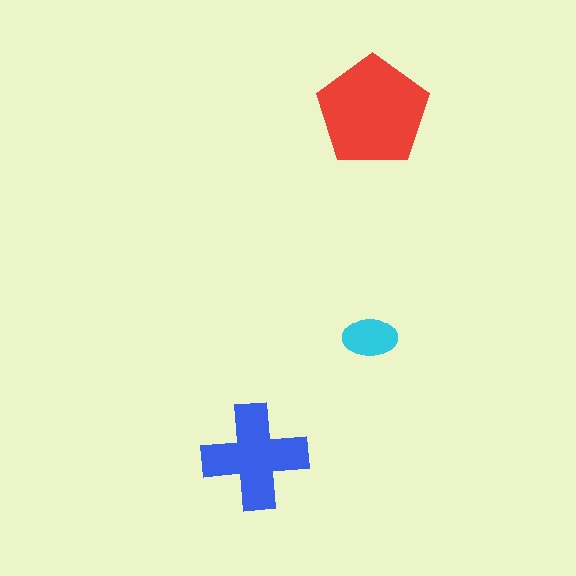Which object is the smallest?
The cyan ellipse.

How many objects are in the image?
There are 3 objects in the image.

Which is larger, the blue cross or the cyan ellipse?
The blue cross.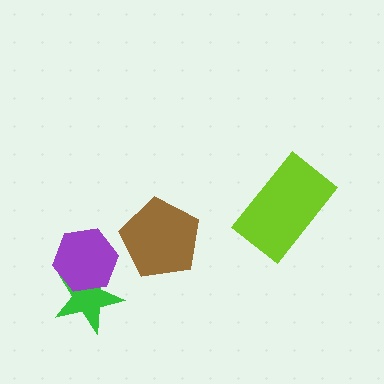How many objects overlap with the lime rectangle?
0 objects overlap with the lime rectangle.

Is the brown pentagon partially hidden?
No, no other shape covers it.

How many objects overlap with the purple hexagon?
1 object overlaps with the purple hexagon.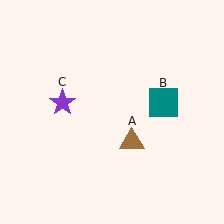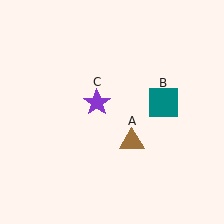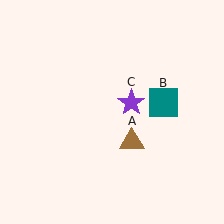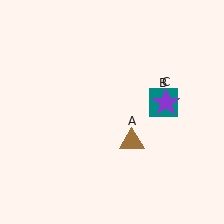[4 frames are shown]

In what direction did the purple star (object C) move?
The purple star (object C) moved right.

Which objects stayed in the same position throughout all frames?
Brown triangle (object A) and teal square (object B) remained stationary.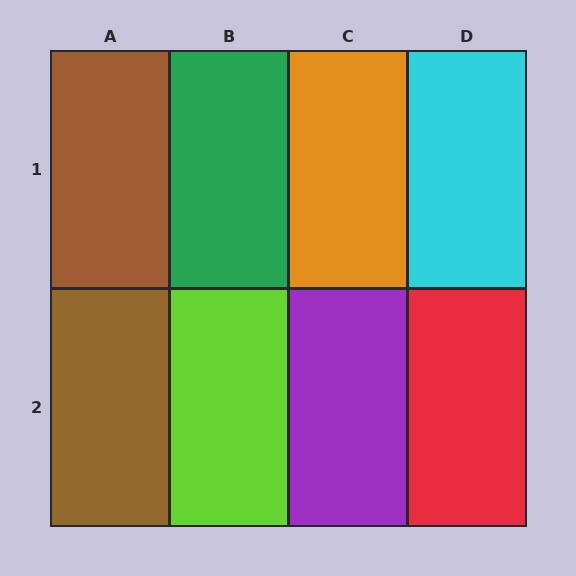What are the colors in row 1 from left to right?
Brown, green, orange, cyan.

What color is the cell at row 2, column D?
Red.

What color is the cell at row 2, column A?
Brown.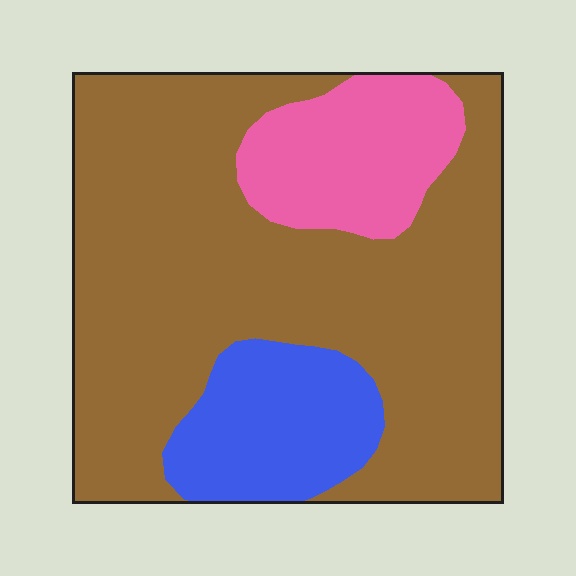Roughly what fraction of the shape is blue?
Blue takes up about one sixth (1/6) of the shape.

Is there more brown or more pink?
Brown.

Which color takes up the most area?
Brown, at roughly 70%.